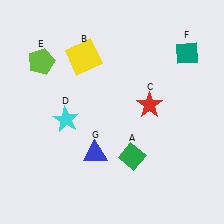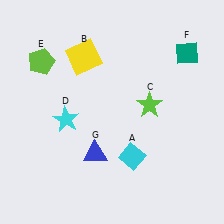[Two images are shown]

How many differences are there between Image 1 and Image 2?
There are 2 differences between the two images.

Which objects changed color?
A changed from green to cyan. C changed from red to lime.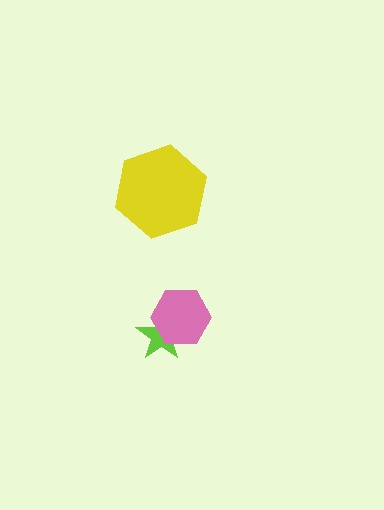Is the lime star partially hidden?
Yes, it is partially covered by another shape.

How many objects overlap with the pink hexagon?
1 object overlaps with the pink hexagon.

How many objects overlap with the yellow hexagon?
0 objects overlap with the yellow hexagon.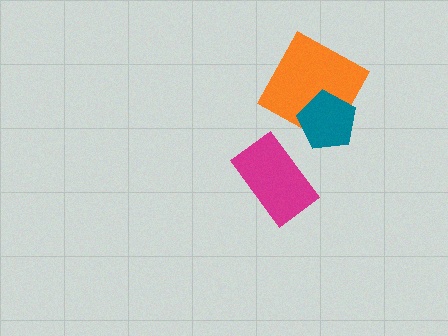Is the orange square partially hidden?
Yes, it is partially covered by another shape.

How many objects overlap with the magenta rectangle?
0 objects overlap with the magenta rectangle.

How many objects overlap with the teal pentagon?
1 object overlaps with the teal pentagon.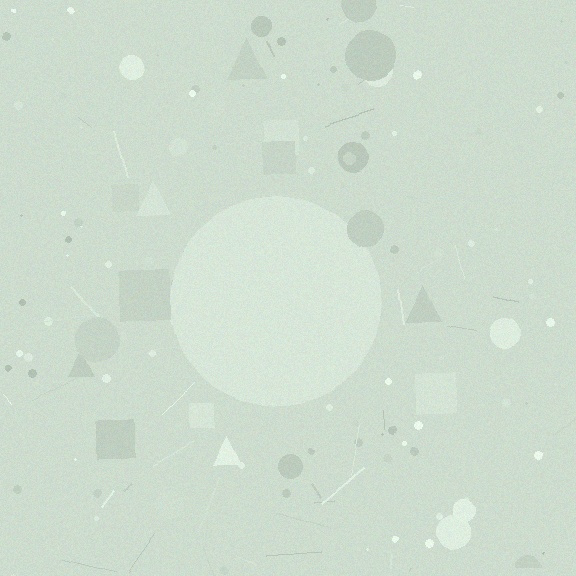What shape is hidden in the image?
A circle is hidden in the image.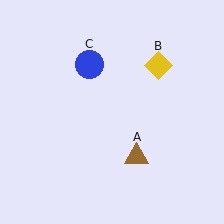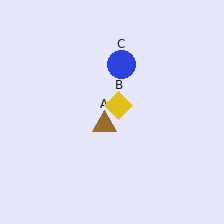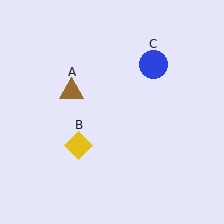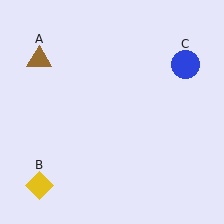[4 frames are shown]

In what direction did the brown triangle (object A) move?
The brown triangle (object A) moved up and to the left.